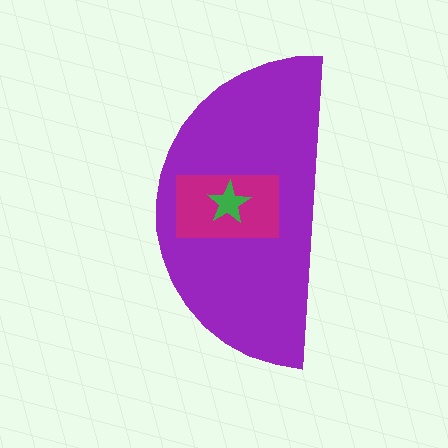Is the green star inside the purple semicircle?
Yes.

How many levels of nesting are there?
3.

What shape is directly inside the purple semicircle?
The magenta rectangle.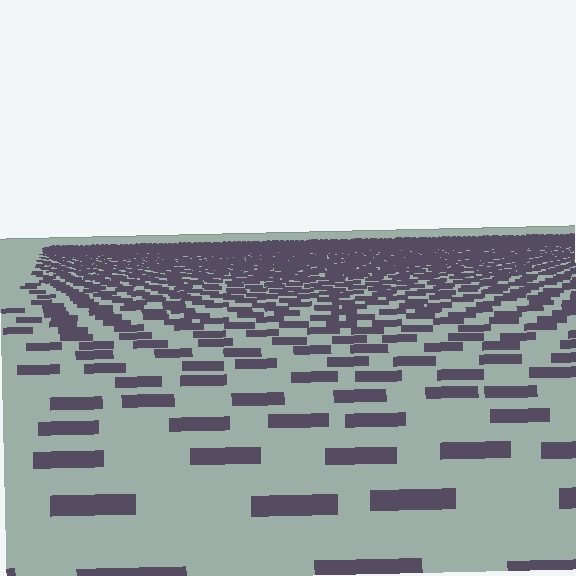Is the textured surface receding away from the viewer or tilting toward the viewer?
The surface is receding away from the viewer. Texture elements get smaller and denser toward the top.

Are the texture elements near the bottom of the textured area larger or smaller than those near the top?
Larger. Near the bottom, elements are closer to the viewer and appear at a bigger on-screen size.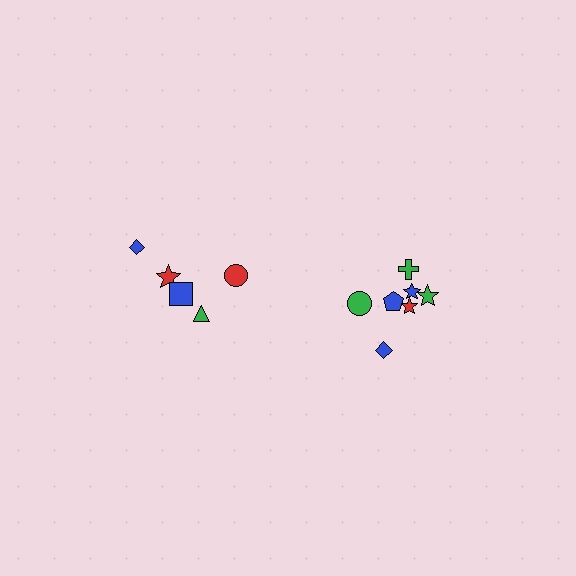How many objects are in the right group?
There are 7 objects.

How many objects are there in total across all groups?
There are 12 objects.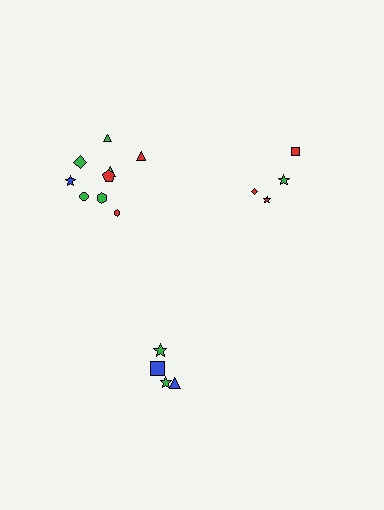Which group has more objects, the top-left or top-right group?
The top-left group.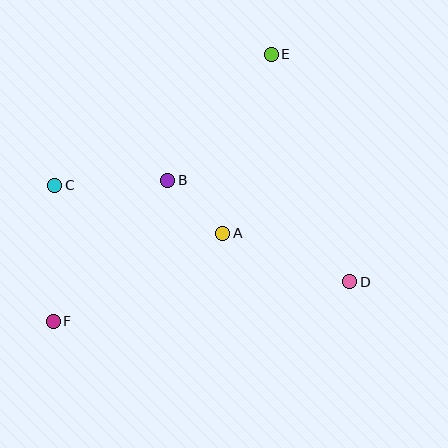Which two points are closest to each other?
Points A and B are closest to each other.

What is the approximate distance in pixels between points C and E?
The distance between C and E is approximately 253 pixels.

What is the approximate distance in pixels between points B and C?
The distance between B and C is approximately 113 pixels.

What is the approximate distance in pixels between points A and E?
The distance between A and E is approximately 185 pixels.